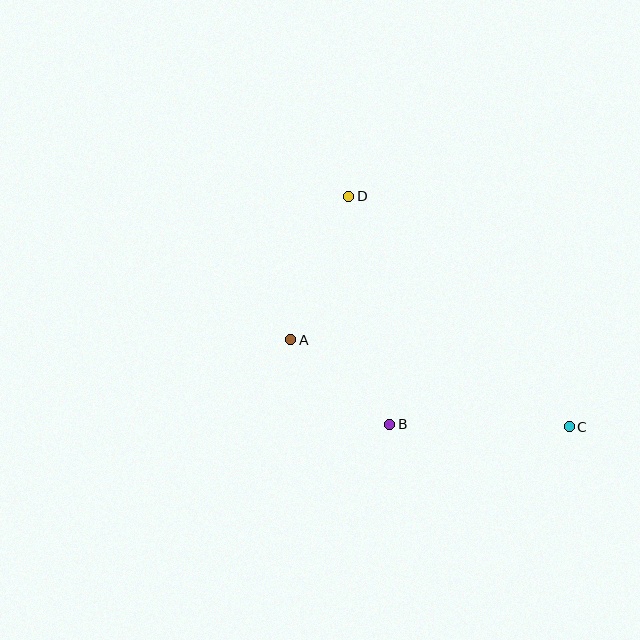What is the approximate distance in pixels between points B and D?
The distance between B and D is approximately 232 pixels.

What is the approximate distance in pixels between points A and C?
The distance between A and C is approximately 292 pixels.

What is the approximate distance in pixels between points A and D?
The distance between A and D is approximately 155 pixels.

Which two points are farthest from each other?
Points C and D are farthest from each other.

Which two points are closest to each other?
Points A and B are closest to each other.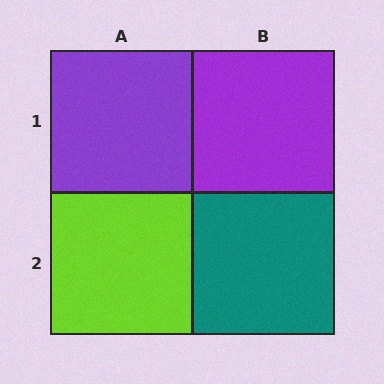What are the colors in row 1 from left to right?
Purple, purple.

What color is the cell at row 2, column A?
Lime.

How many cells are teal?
1 cell is teal.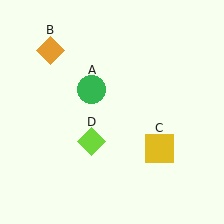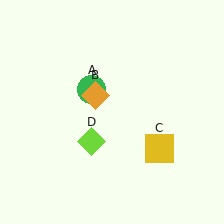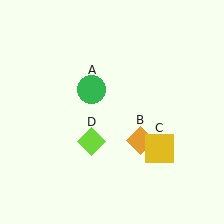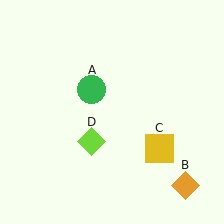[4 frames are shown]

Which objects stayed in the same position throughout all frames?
Green circle (object A) and yellow square (object C) and lime diamond (object D) remained stationary.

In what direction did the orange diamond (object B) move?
The orange diamond (object B) moved down and to the right.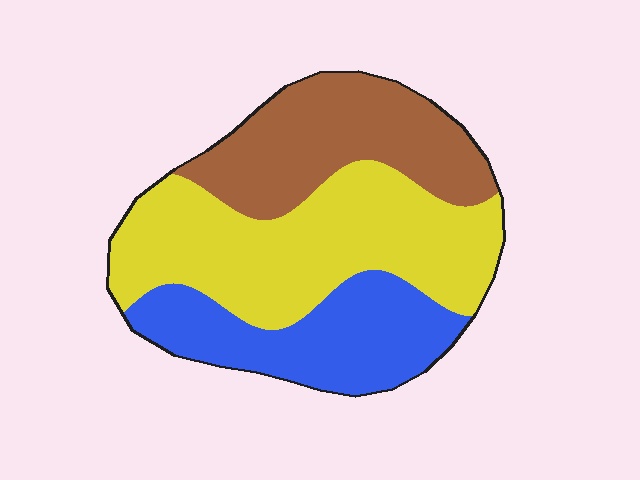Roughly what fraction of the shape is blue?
Blue covers roughly 25% of the shape.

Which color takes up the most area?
Yellow, at roughly 45%.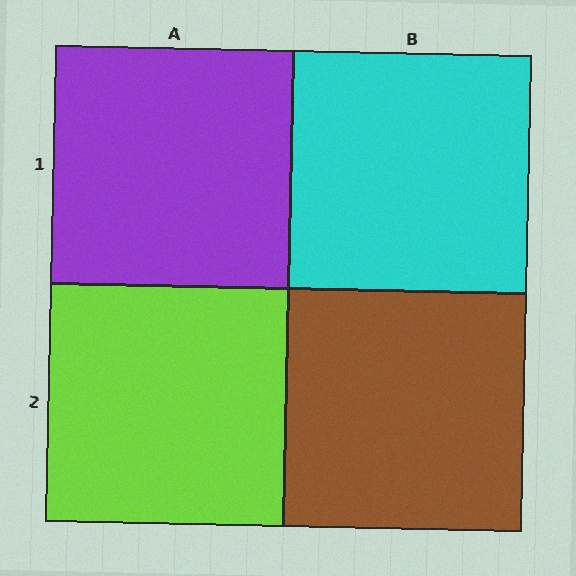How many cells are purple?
1 cell is purple.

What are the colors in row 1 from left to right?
Purple, cyan.